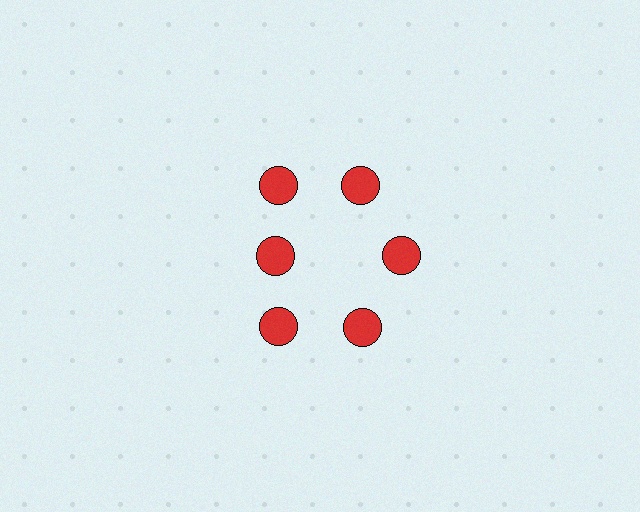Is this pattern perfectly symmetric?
No. The 6 red circles are arranged in a ring, but one element near the 9 o'clock position is pulled inward toward the center, breaking the 6-fold rotational symmetry.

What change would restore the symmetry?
The symmetry would be restored by moving it outward, back onto the ring so that all 6 circles sit at equal angles and equal distance from the center.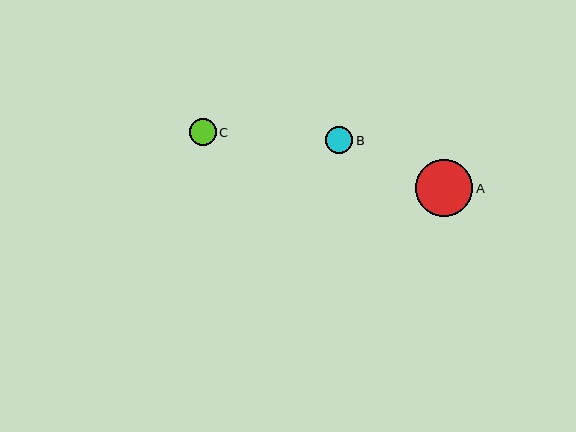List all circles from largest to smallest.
From largest to smallest: A, B, C.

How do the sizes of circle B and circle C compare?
Circle B and circle C are approximately the same size.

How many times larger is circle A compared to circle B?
Circle A is approximately 2.1 times the size of circle B.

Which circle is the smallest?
Circle C is the smallest with a size of approximately 27 pixels.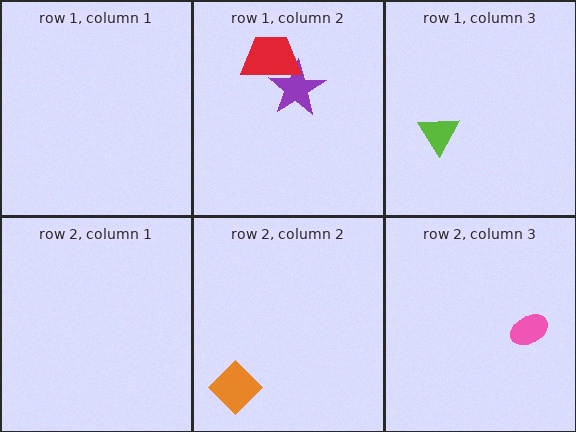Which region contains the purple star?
The row 1, column 2 region.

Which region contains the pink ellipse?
The row 2, column 3 region.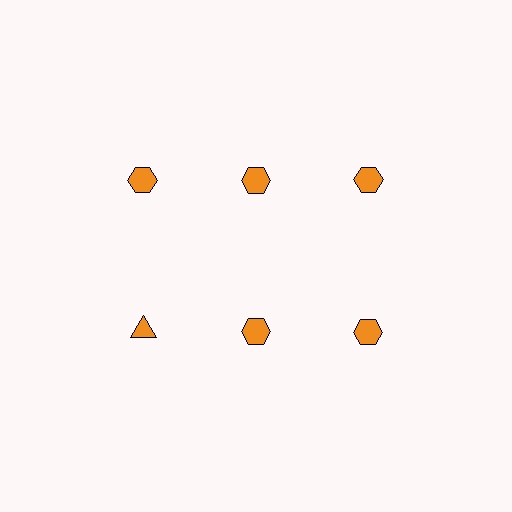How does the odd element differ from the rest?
It has a different shape: triangle instead of hexagon.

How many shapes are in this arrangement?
There are 6 shapes arranged in a grid pattern.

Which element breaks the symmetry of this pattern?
The orange triangle in the second row, leftmost column breaks the symmetry. All other shapes are orange hexagons.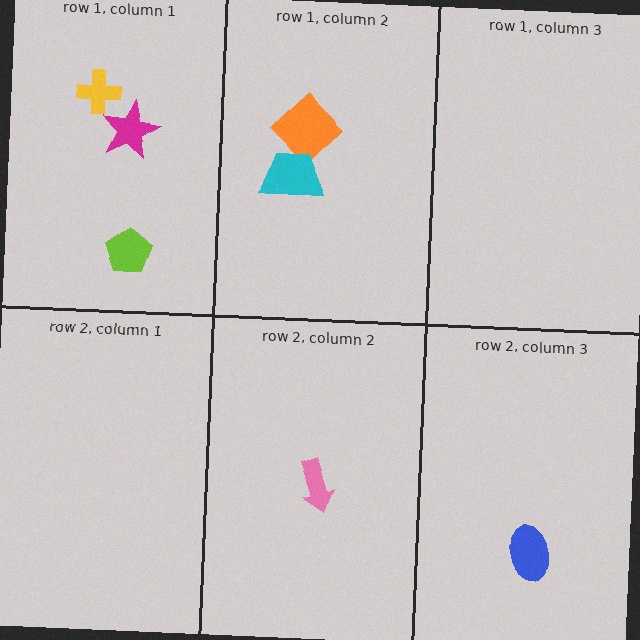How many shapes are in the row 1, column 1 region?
3.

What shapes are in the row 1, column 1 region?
The magenta star, the yellow cross, the lime pentagon.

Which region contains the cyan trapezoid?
The row 1, column 2 region.